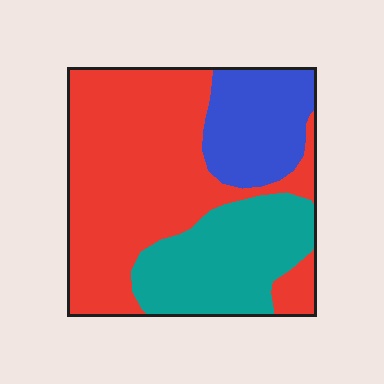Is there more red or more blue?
Red.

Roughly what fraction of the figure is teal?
Teal takes up about one quarter (1/4) of the figure.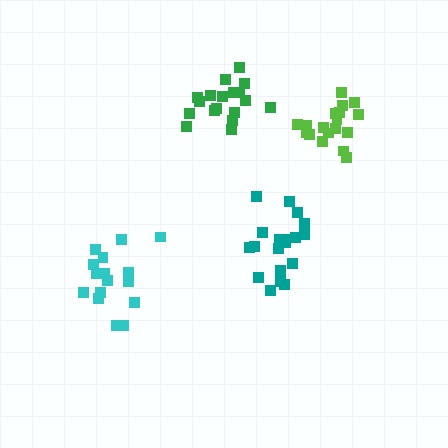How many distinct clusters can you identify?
There are 4 distinct clusters.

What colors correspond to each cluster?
The clusters are colored: green, teal, cyan, lime.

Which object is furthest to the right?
The lime cluster is rightmost.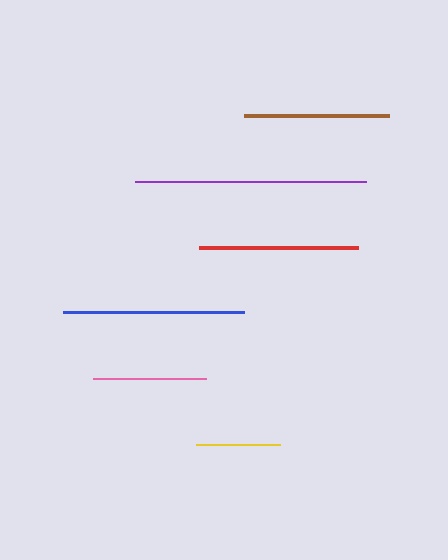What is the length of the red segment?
The red segment is approximately 158 pixels long.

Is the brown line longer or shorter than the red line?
The red line is longer than the brown line.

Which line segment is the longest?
The purple line is the longest at approximately 231 pixels.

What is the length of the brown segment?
The brown segment is approximately 145 pixels long.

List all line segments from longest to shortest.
From longest to shortest: purple, blue, red, brown, pink, yellow.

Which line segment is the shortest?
The yellow line is the shortest at approximately 84 pixels.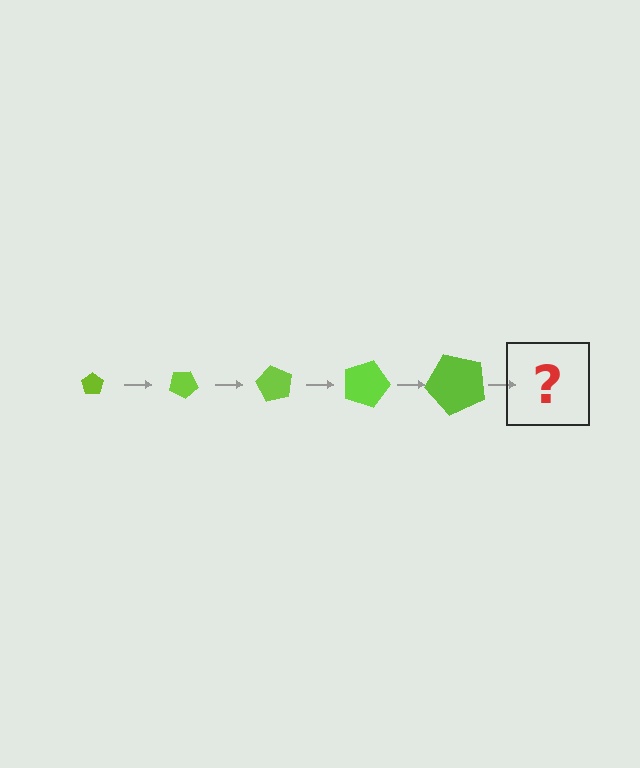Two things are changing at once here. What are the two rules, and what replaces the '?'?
The two rules are that the pentagon grows larger each step and it rotates 30 degrees each step. The '?' should be a pentagon, larger than the previous one and rotated 150 degrees from the start.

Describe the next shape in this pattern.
It should be a pentagon, larger than the previous one and rotated 150 degrees from the start.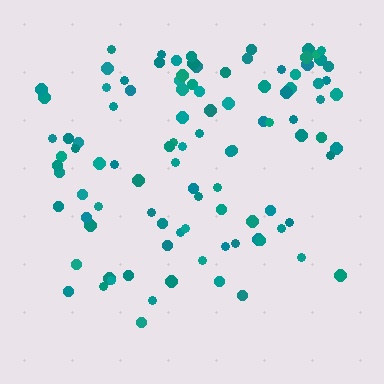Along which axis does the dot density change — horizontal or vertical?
Vertical.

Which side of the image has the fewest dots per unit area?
The bottom.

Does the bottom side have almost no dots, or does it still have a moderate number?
Still a moderate number, just noticeably fewer than the top.